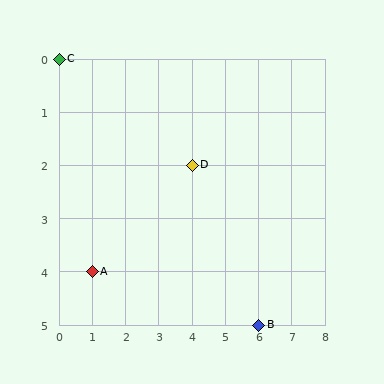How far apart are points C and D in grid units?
Points C and D are 4 columns and 2 rows apart (about 4.5 grid units diagonally).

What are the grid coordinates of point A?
Point A is at grid coordinates (1, 4).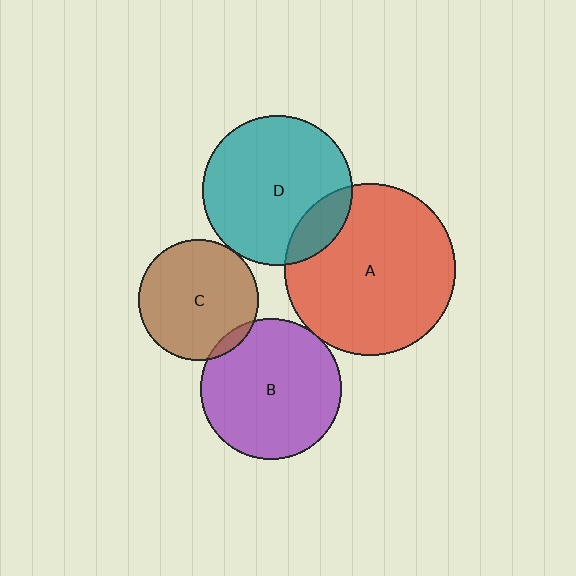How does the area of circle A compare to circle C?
Approximately 2.0 times.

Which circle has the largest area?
Circle A (red).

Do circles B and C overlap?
Yes.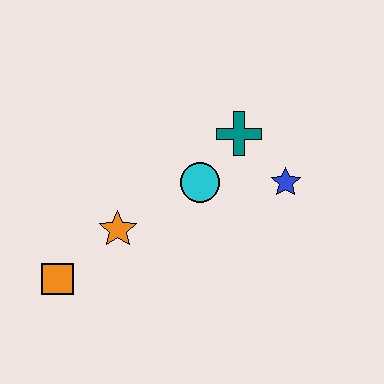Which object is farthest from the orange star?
The blue star is farthest from the orange star.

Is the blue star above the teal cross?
No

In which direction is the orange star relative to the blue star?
The orange star is to the left of the blue star.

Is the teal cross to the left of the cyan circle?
No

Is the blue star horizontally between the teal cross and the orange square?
No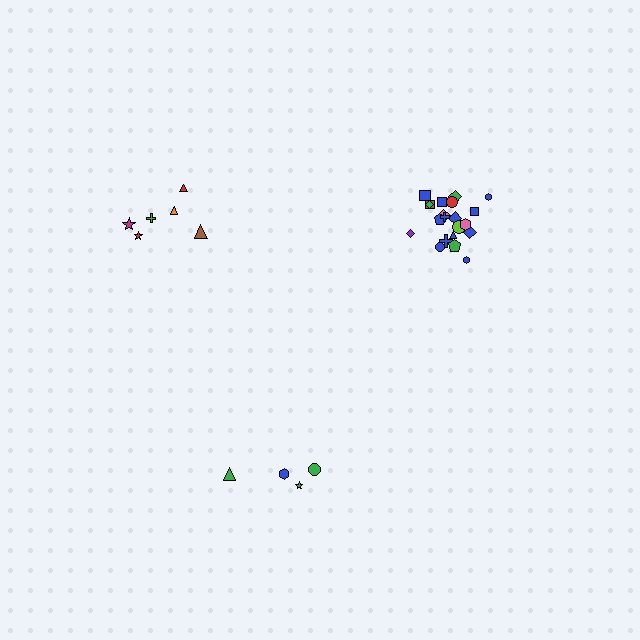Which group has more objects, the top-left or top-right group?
The top-right group.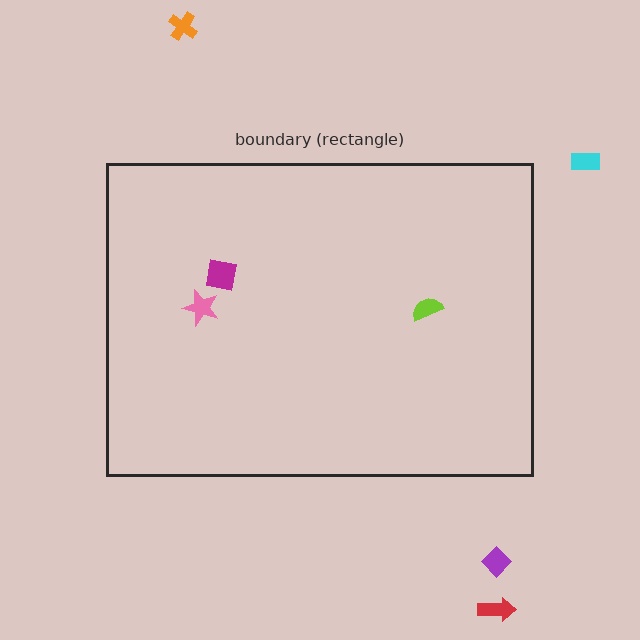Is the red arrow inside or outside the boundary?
Outside.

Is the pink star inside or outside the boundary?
Inside.